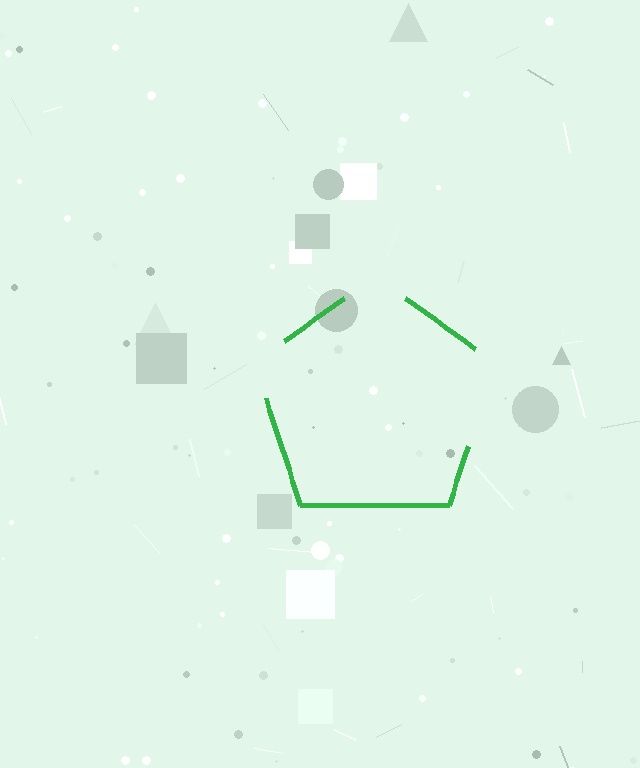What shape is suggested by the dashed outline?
The dashed outline suggests a pentagon.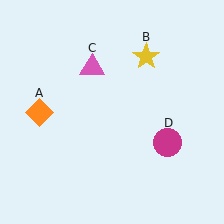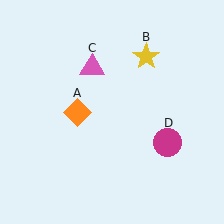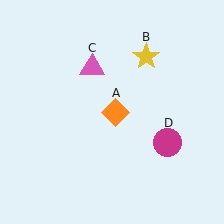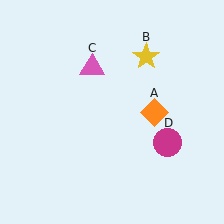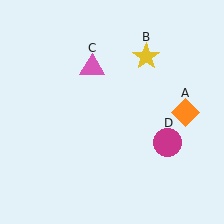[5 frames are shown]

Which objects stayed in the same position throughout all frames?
Yellow star (object B) and pink triangle (object C) and magenta circle (object D) remained stationary.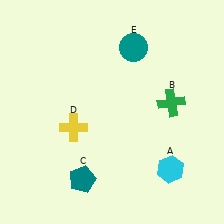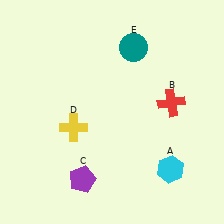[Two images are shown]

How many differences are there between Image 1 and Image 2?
There are 2 differences between the two images.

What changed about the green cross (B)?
In Image 1, B is green. In Image 2, it changed to red.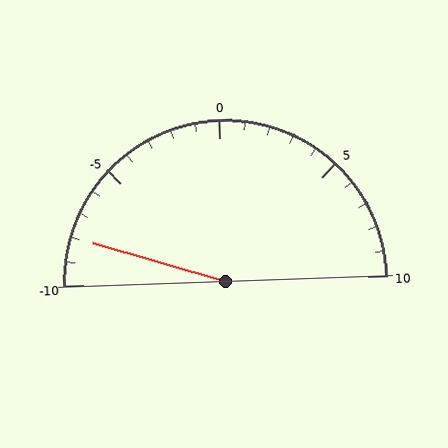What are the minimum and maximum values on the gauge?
The gauge ranges from -10 to 10.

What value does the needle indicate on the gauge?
The needle indicates approximately -8.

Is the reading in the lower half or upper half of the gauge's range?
The reading is in the lower half of the range (-10 to 10).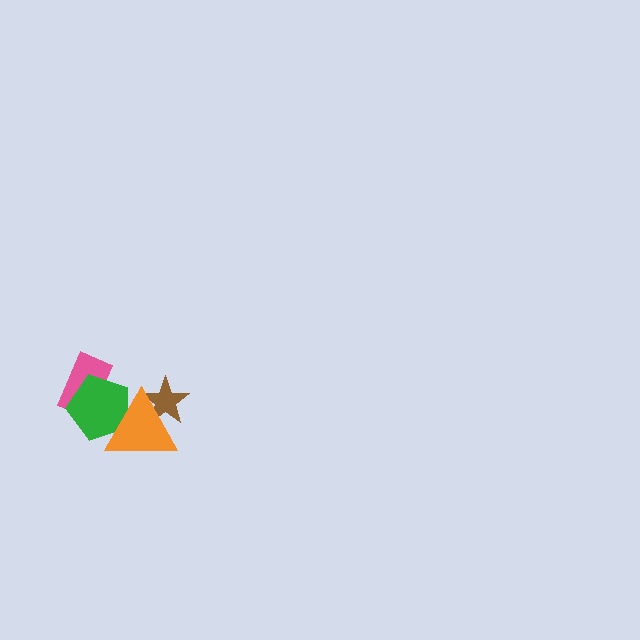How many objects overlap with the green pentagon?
2 objects overlap with the green pentagon.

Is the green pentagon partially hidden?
Yes, it is partially covered by another shape.